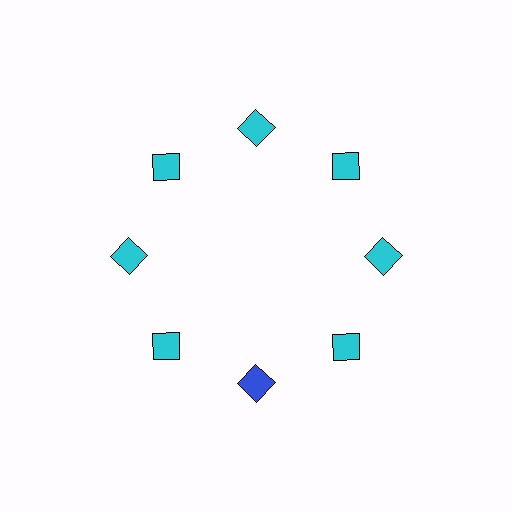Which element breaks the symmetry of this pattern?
The blue square at roughly the 6 o'clock position breaks the symmetry. All other shapes are cyan squares.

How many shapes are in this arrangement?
There are 8 shapes arranged in a ring pattern.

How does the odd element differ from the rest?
It has a different color: blue instead of cyan.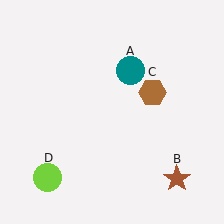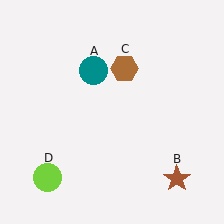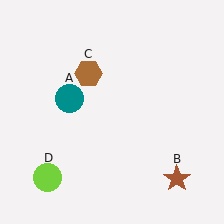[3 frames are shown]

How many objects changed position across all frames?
2 objects changed position: teal circle (object A), brown hexagon (object C).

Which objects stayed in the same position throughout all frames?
Brown star (object B) and lime circle (object D) remained stationary.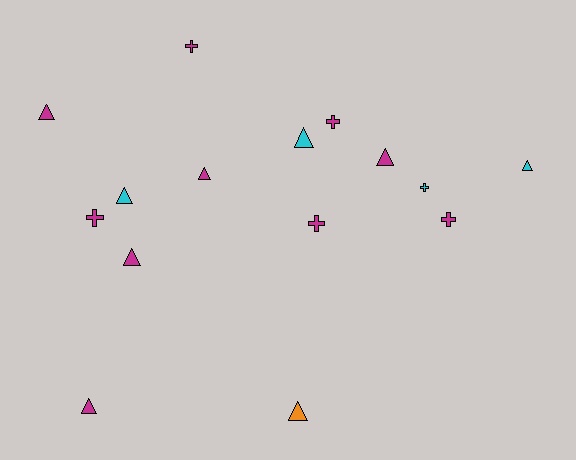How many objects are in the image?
There are 15 objects.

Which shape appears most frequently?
Triangle, with 9 objects.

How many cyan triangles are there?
There are 3 cyan triangles.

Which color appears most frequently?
Magenta, with 10 objects.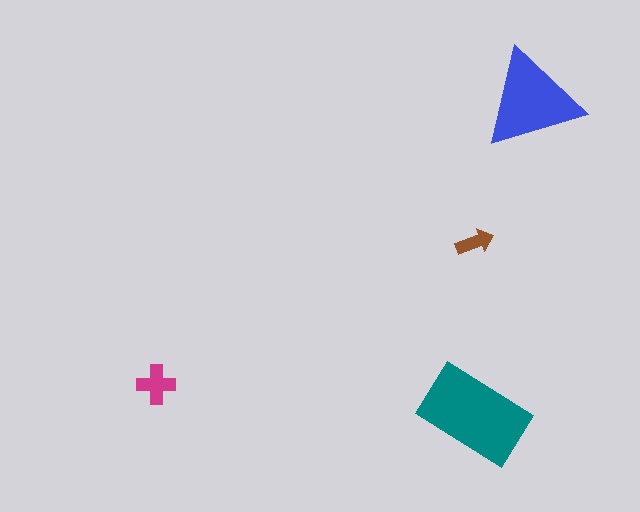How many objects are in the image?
There are 4 objects in the image.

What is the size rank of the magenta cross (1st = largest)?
3rd.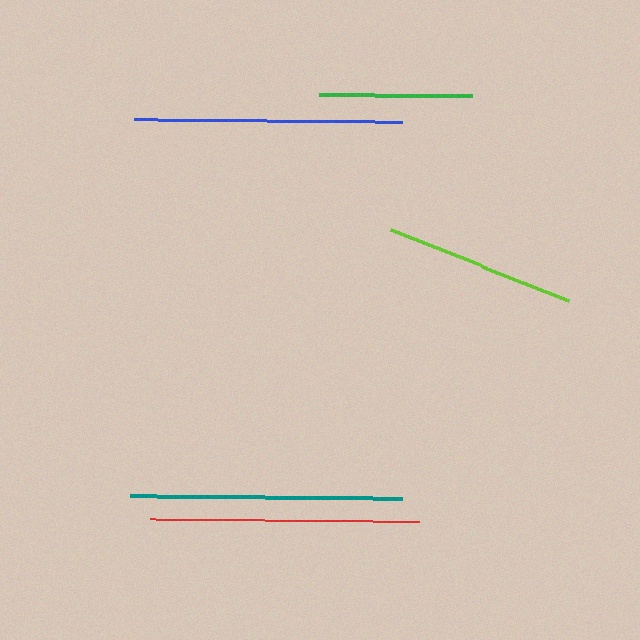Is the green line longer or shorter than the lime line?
The lime line is longer than the green line.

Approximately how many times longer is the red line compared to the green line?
The red line is approximately 1.8 times the length of the green line.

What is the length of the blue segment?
The blue segment is approximately 268 pixels long.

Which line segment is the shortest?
The green line is the shortest at approximately 153 pixels.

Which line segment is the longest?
The teal line is the longest at approximately 272 pixels.